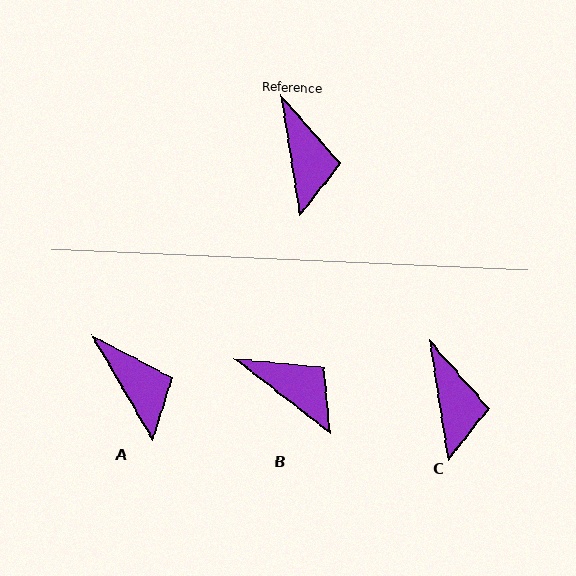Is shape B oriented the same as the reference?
No, it is off by about 43 degrees.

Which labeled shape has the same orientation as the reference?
C.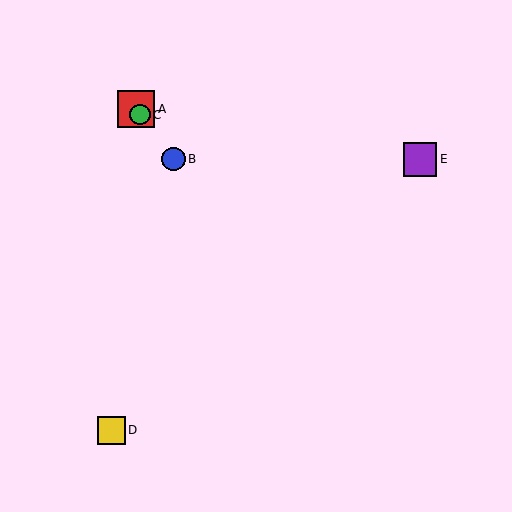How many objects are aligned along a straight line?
3 objects (A, B, C) are aligned along a straight line.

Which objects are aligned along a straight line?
Objects A, B, C are aligned along a straight line.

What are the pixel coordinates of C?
Object C is at (140, 115).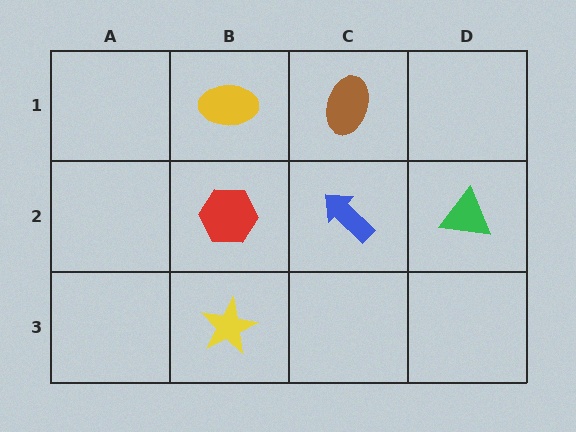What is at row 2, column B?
A red hexagon.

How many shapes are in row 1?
2 shapes.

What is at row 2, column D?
A green triangle.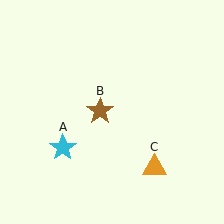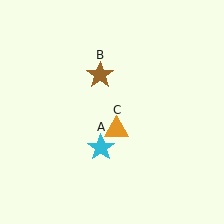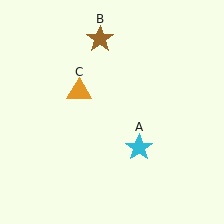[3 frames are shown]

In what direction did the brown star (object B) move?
The brown star (object B) moved up.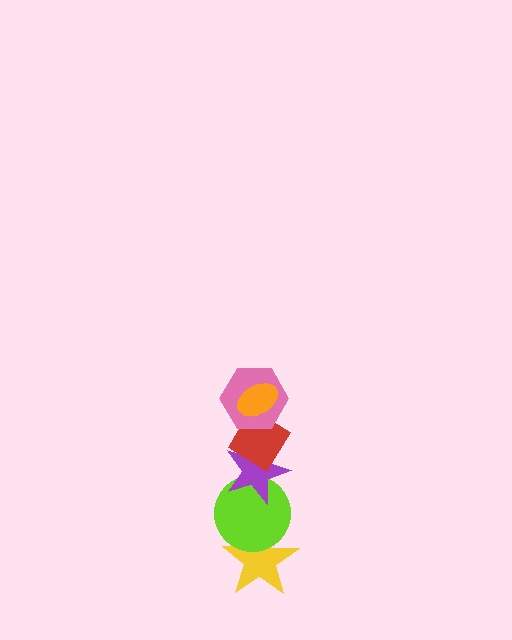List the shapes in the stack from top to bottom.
From top to bottom: the orange ellipse, the pink hexagon, the red diamond, the purple star, the lime circle, the yellow star.